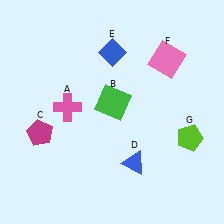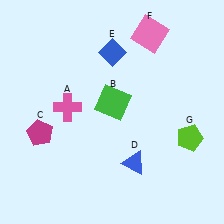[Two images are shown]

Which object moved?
The pink square (F) moved up.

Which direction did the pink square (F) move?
The pink square (F) moved up.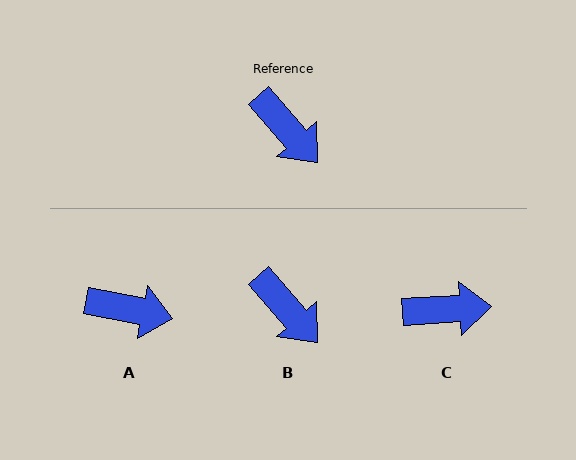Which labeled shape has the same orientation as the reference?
B.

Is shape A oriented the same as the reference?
No, it is off by about 37 degrees.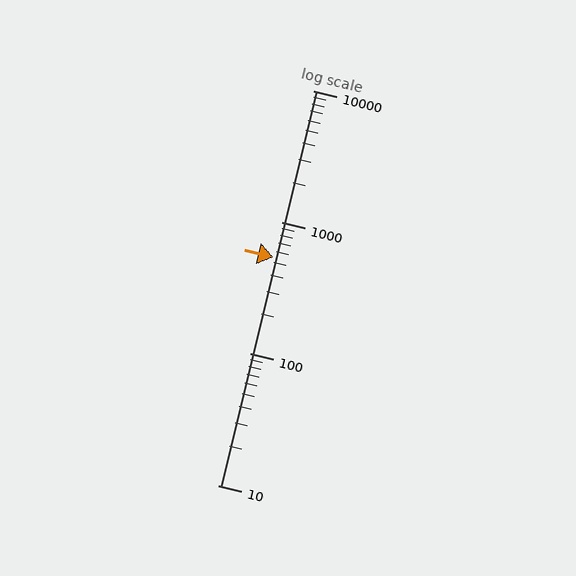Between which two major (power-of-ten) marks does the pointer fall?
The pointer is between 100 and 1000.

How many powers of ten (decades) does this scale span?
The scale spans 3 decades, from 10 to 10000.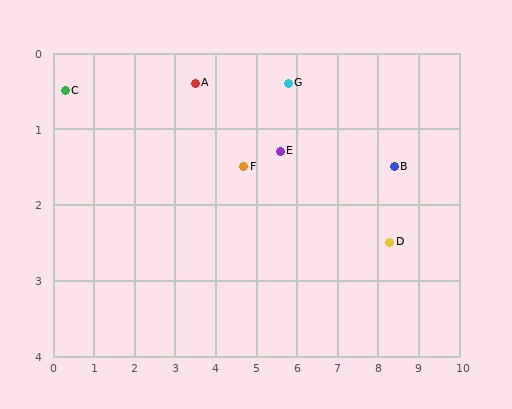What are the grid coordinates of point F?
Point F is at approximately (4.7, 1.5).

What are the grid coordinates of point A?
Point A is at approximately (3.5, 0.4).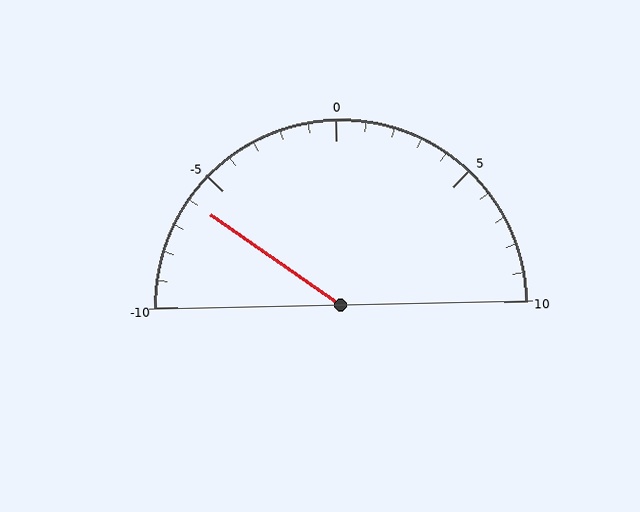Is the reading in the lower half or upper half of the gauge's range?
The reading is in the lower half of the range (-10 to 10).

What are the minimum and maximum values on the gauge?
The gauge ranges from -10 to 10.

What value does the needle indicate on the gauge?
The needle indicates approximately -6.